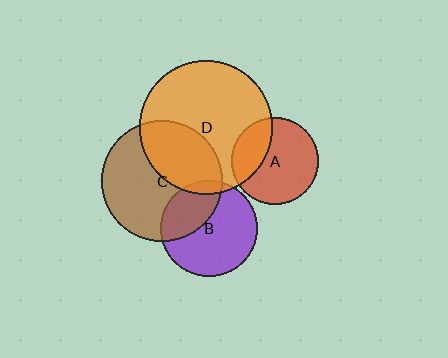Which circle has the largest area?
Circle D (orange).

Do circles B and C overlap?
Yes.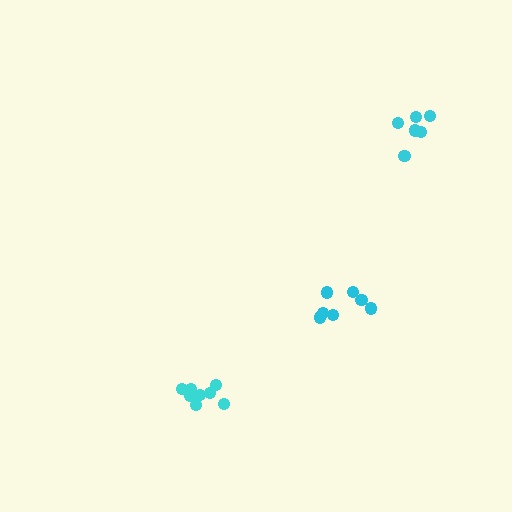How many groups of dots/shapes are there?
There are 3 groups.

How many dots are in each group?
Group 1: 6 dots, Group 2: 8 dots, Group 3: 7 dots (21 total).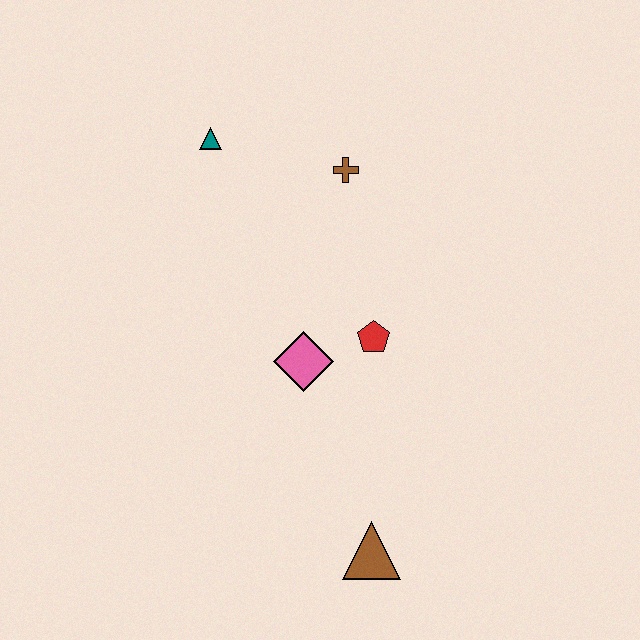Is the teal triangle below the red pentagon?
No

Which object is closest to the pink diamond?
The red pentagon is closest to the pink diamond.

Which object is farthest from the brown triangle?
The teal triangle is farthest from the brown triangle.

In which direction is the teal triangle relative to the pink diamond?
The teal triangle is above the pink diamond.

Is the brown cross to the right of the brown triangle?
No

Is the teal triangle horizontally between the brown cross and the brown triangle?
No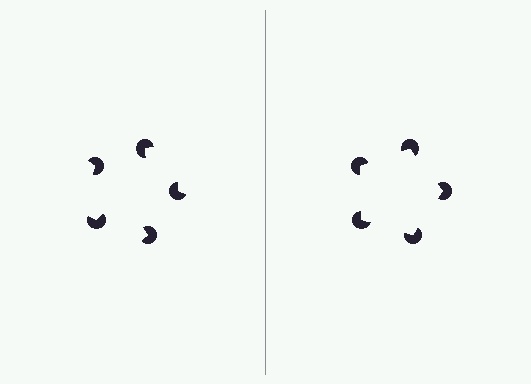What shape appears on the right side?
An illusory pentagon.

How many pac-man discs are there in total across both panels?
10 — 5 on each side.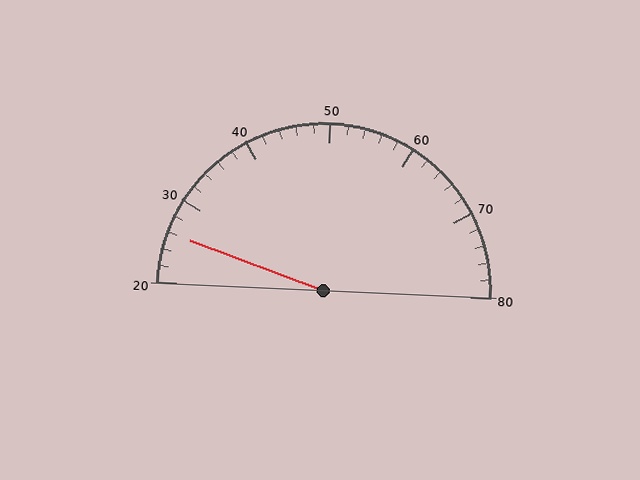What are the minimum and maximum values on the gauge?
The gauge ranges from 20 to 80.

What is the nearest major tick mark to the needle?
The nearest major tick mark is 30.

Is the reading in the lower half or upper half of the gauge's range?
The reading is in the lower half of the range (20 to 80).